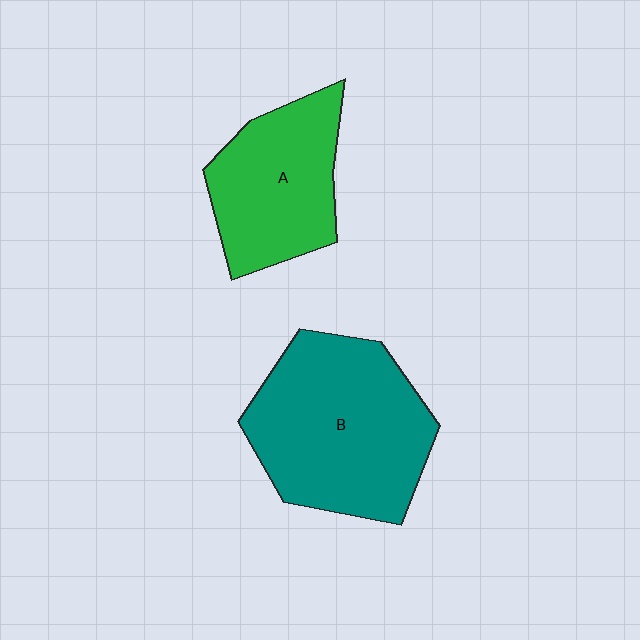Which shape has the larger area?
Shape B (teal).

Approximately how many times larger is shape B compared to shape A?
Approximately 1.5 times.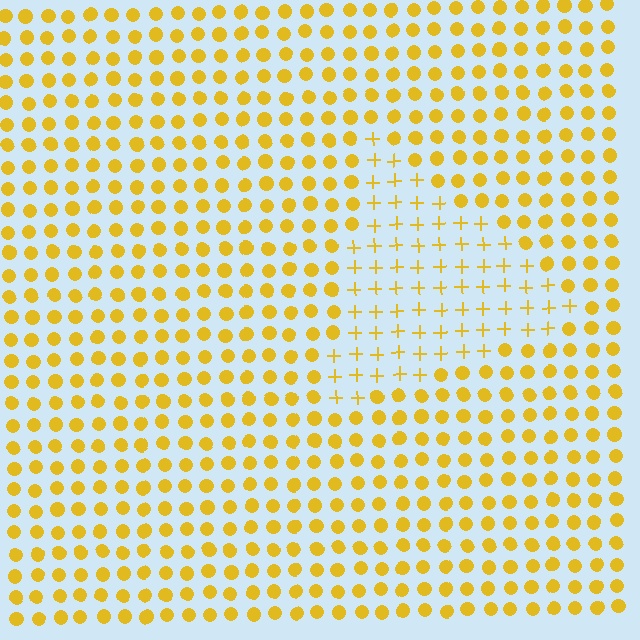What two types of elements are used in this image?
The image uses plus signs inside the triangle region and circles outside it.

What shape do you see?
I see a triangle.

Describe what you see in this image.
The image is filled with small yellow elements arranged in a uniform grid. A triangle-shaped region contains plus signs, while the surrounding area contains circles. The boundary is defined purely by the change in element shape.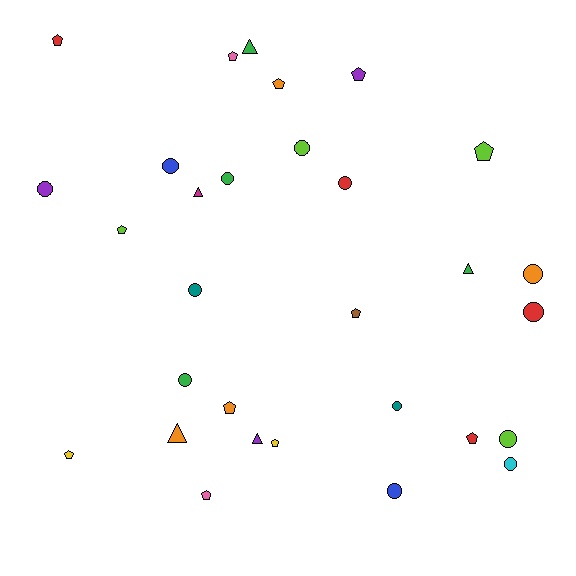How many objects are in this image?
There are 30 objects.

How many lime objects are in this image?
There are 4 lime objects.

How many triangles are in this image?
There are 5 triangles.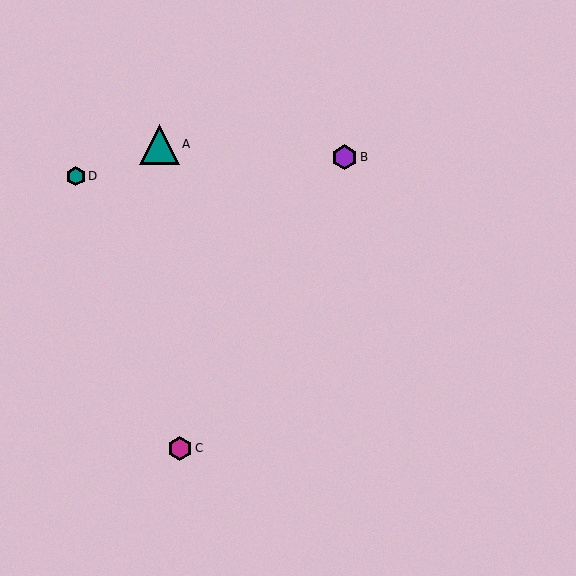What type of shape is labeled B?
Shape B is a purple hexagon.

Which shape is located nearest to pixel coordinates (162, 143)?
The teal triangle (labeled A) at (160, 144) is nearest to that location.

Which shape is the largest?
The teal triangle (labeled A) is the largest.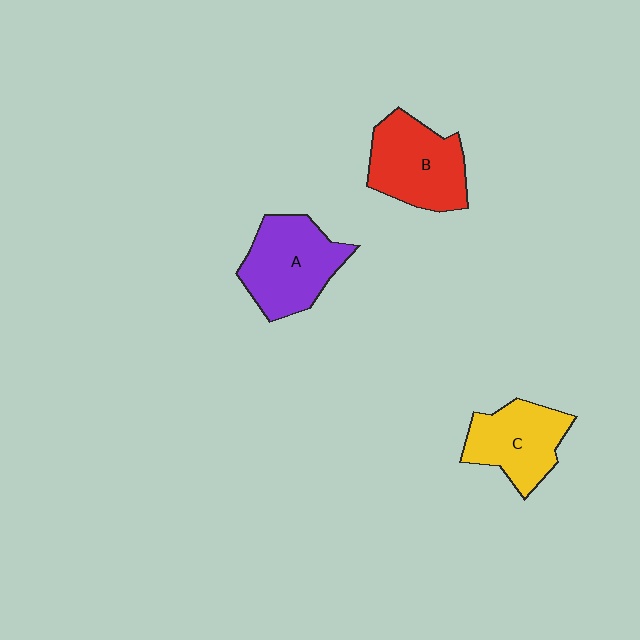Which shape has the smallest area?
Shape C (yellow).